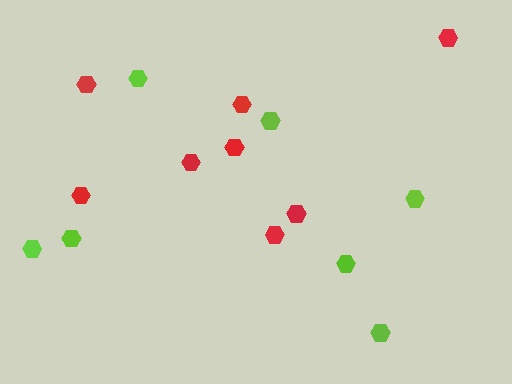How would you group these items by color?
There are 2 groups: one group of lime hexagons (7) and one group of red hexagons (8).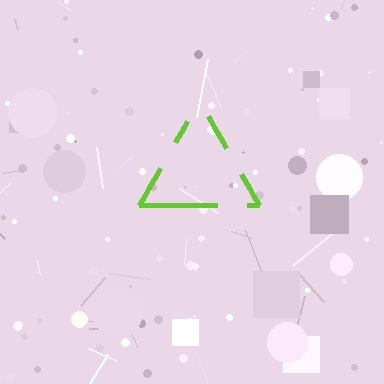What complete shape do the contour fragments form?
The contour fragments form a triangle.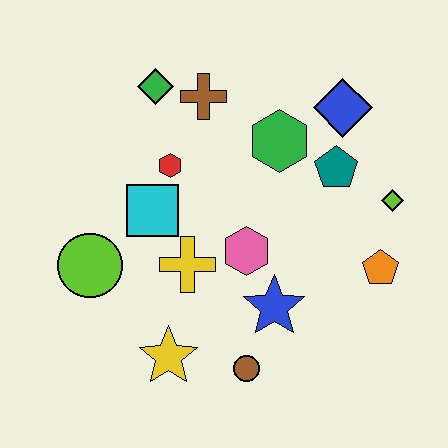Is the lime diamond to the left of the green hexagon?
No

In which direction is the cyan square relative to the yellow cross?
The cyan square is above the yellow cross.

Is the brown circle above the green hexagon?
No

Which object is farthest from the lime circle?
The lime diamond is farthest from the lime circle.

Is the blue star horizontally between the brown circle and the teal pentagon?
Yes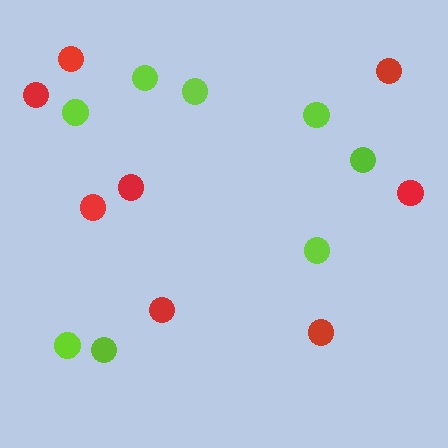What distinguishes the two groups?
There are 2 groups: one group of red circles (8) and one group of lime circles (8).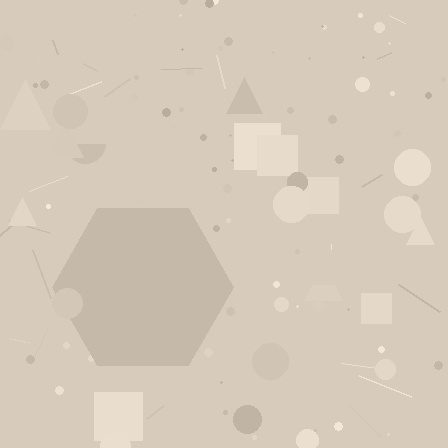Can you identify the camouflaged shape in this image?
The camouflaged shape is a hexagon.